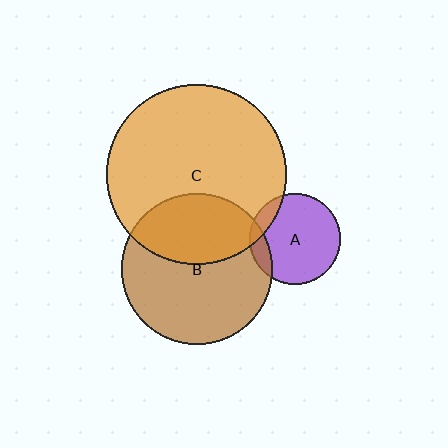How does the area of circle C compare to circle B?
Approximately 1.4 times.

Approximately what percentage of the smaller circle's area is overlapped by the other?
Approximately 35%.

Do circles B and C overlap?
Yes.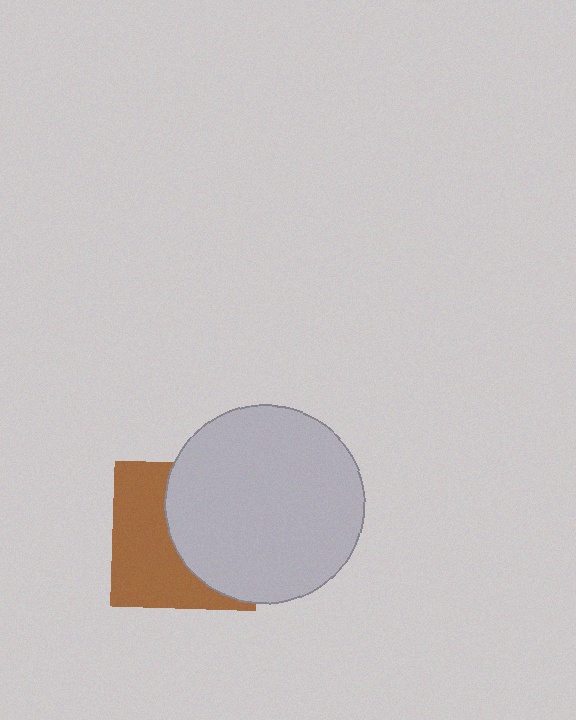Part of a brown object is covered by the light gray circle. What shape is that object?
It is a square.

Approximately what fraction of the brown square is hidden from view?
Roughly 51% of the brown square is hidden behind the light gray circle.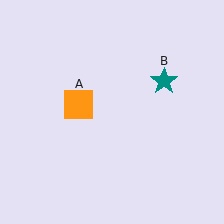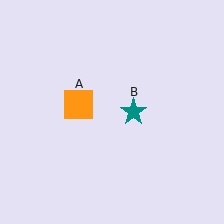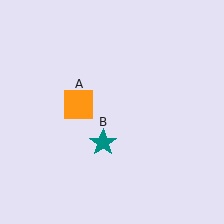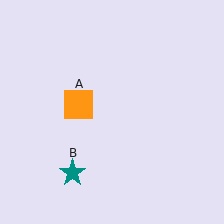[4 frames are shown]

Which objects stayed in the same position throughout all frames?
Orange square (object A) remained stationary.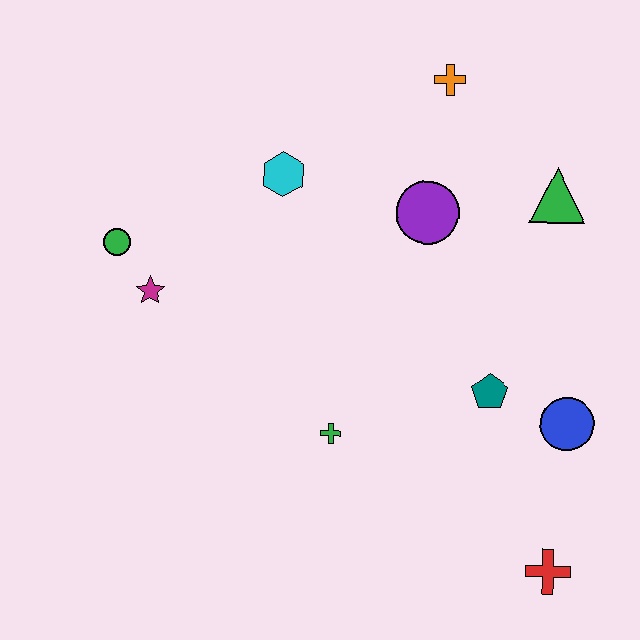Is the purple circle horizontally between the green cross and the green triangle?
Yes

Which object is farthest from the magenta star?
The red cross is farthest from the magenta star.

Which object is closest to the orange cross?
The purple circle is closest to the orange cross.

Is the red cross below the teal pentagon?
Yes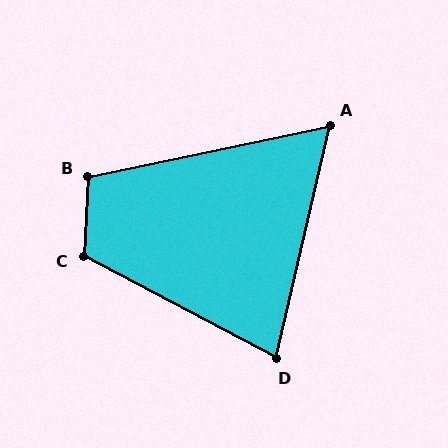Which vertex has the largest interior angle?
C, at approximately 115 degrees.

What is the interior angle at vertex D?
Approximately 75 degrees (acute).